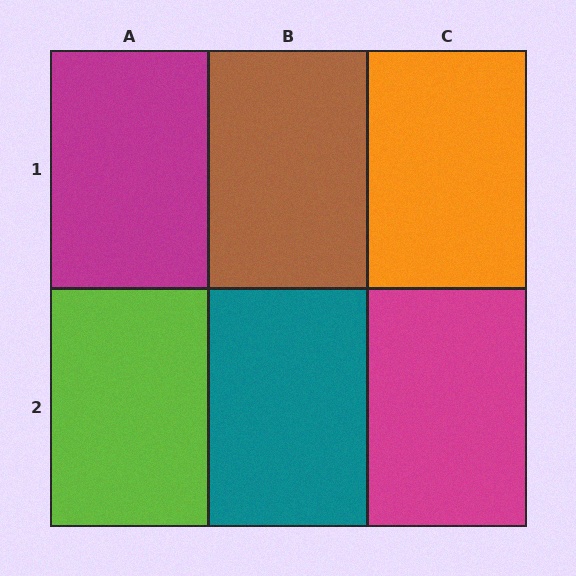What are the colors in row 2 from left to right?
Lime, teal, magenta.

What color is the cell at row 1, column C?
Orange.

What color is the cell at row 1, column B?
Brown.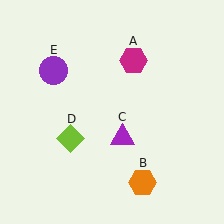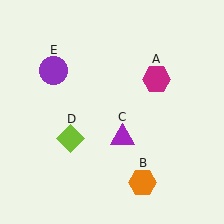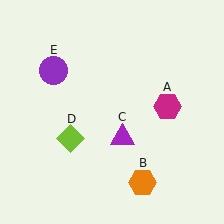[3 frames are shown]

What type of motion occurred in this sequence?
The magenta hexagon (object A) rotated clockwise around the center of the scene.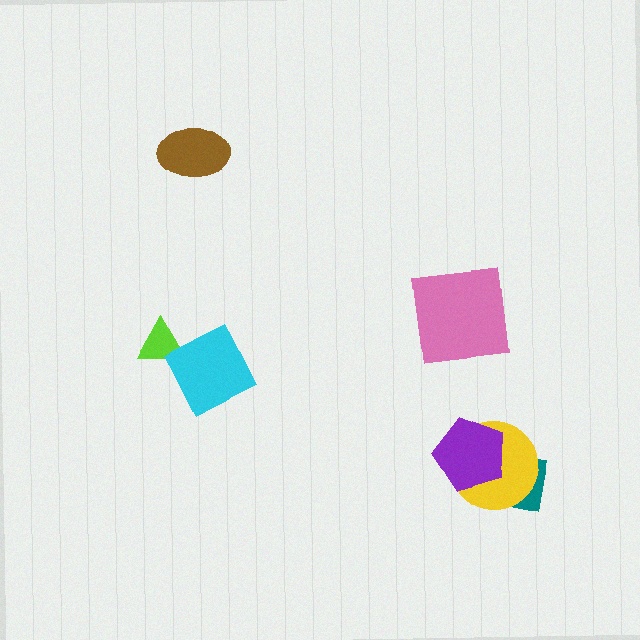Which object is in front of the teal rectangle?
The yellow circle is in front of the teal rectangle.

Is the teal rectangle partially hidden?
Yes, it is partially covered by another shape.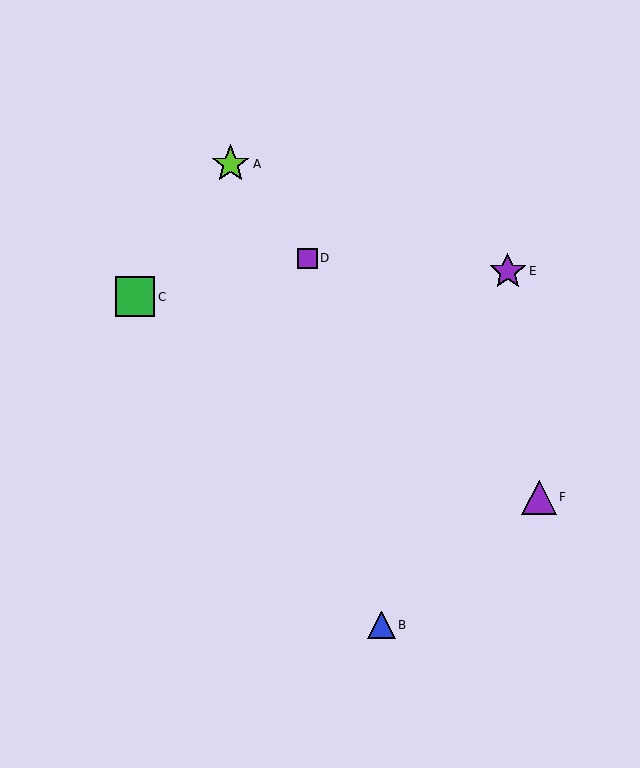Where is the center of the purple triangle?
The center of the purple triangle is at (539, 497).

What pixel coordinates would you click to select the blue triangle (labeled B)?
Click at (381, 625) to select the blue triangle B.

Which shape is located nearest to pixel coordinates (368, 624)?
The blue triangle (labeled B) at (381, 625) is nearest to that location.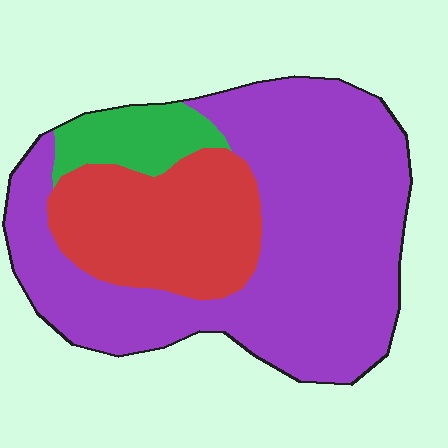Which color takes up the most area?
Purple, at roughly 65%.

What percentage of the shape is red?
Red takes up about one quarter (1/4) of the shape.